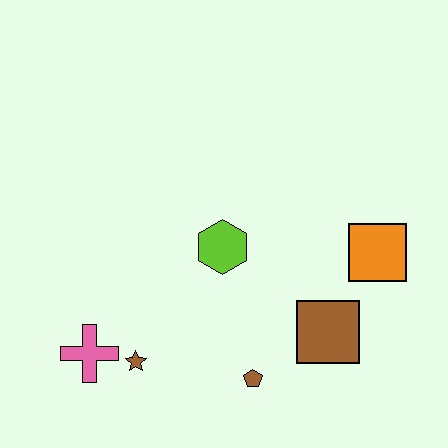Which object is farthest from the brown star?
The orange square is farthest from the brown star.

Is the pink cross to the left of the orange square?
Yes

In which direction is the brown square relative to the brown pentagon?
The brown square is to the right of the brown pentagon.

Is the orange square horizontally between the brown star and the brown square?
No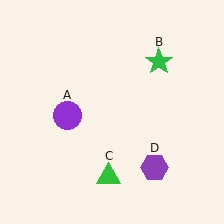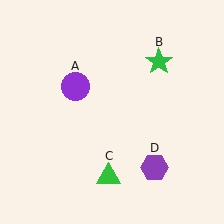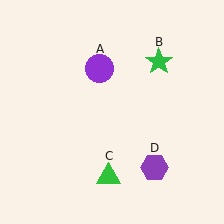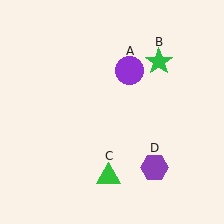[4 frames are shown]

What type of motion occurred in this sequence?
The purple circle (object A) rotated clockwise around the center of the scene.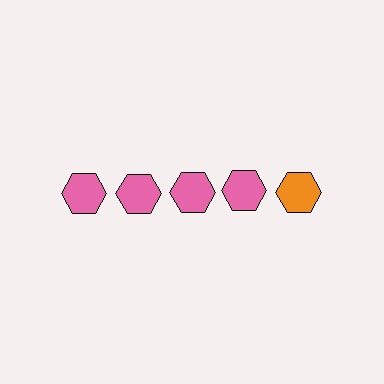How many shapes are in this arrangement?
There are 5 shapes arranged in a grid pattern.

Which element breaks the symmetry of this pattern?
The orange hexagon in the top row, rightmost column breaks the symmetry. All other shapes are pink hexagons.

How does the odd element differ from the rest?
It has a different color: orange instead of pink.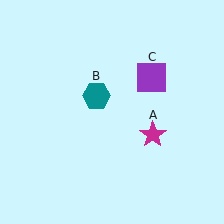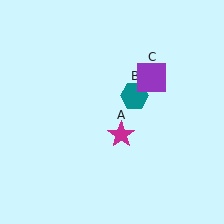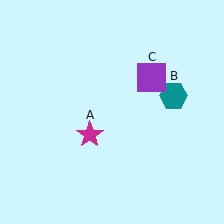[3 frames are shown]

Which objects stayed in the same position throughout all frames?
Purple square (object C) remained stationary.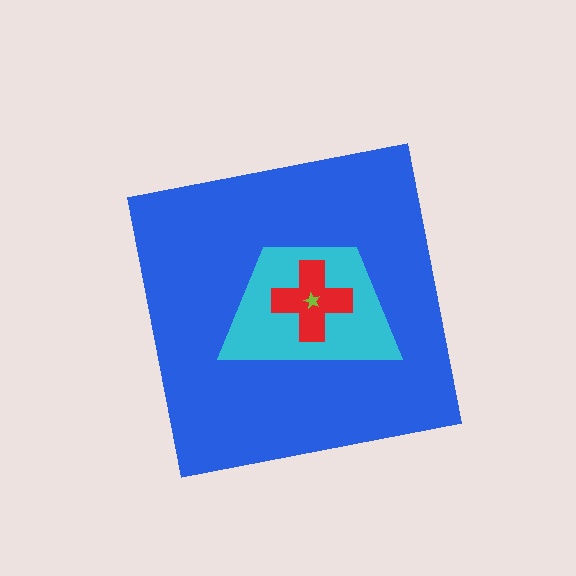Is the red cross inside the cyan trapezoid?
Yes.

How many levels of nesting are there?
4.